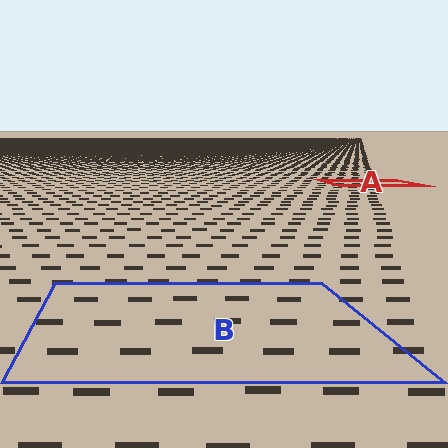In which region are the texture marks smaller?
The texture marks are smaller in region A, because it is farther away.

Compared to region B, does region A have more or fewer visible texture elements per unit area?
Region A has more texture elements per unit area — they are packed more densely because it is farther away.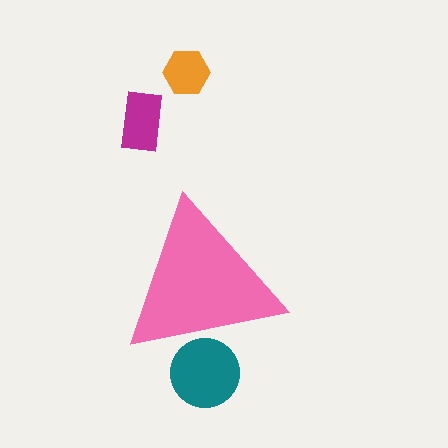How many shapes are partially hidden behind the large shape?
1 shape is partially hidden.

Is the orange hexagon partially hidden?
No, the orange hexagon is fully visible.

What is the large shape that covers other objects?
A pink triangle.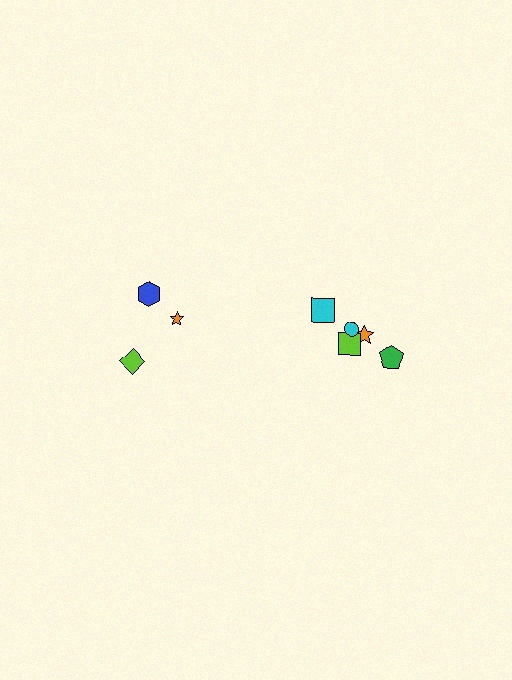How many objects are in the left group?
There are 3 objects.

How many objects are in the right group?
There are 5 objects.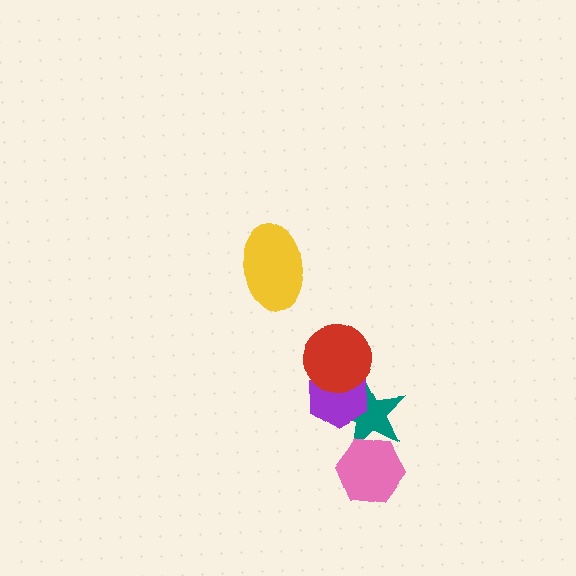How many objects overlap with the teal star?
3 objects overlap with the teal star.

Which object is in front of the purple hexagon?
The red circle is in front of the purple hexagon.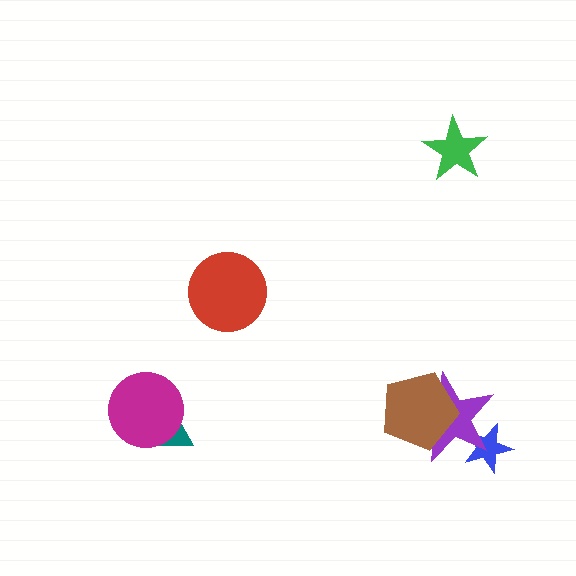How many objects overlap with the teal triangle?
1 object overlaps with the teal triangle.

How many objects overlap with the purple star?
2 objects overlap with the purple star.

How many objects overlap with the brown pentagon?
1 object overlaps with the brown pentagon.